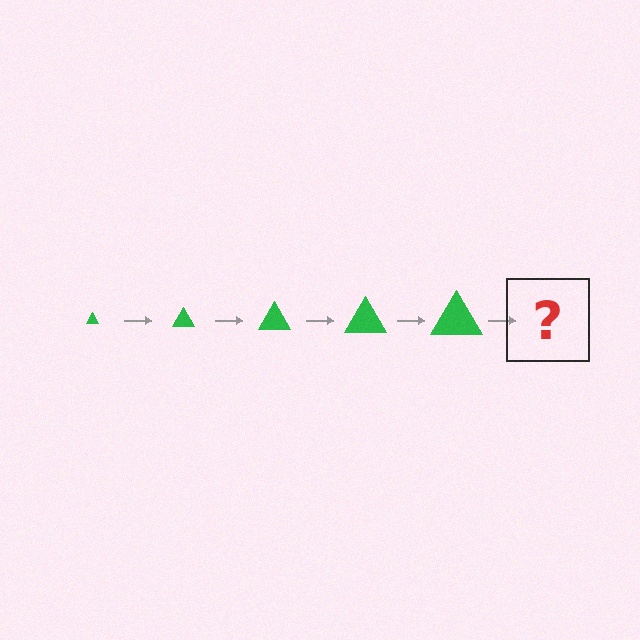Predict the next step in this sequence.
The next step is a green triangle, larger than the previous one.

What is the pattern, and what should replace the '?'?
The pattern is that the triangle gets progressively larger each step. The '?' should be a green triangle, larger than the previous one.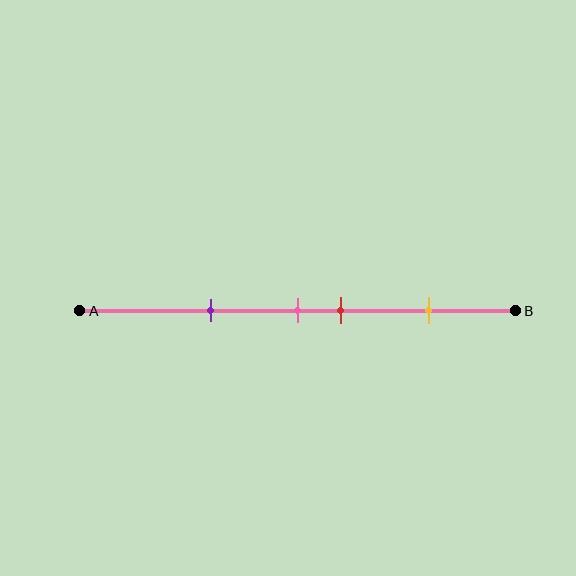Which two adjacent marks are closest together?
The pink and red marks are the closest adjacent pair.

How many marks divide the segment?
There are 4 marks dividing the segment.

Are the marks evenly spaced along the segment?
No, the marks are not evenly spaced.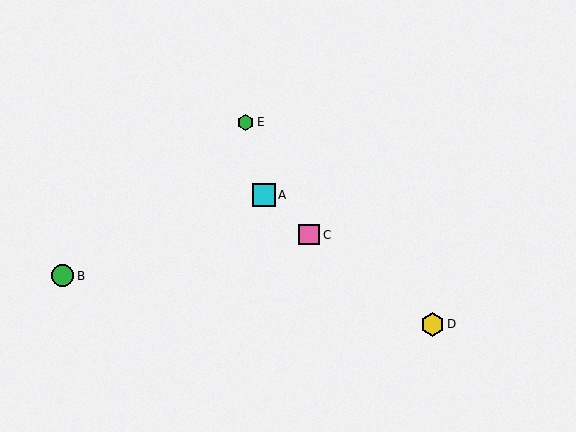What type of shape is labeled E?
Shape E is a green hexagon.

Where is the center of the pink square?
The center of the pink square is at (309, 235).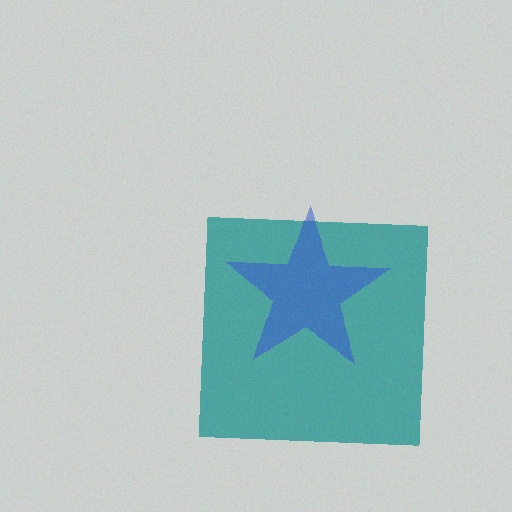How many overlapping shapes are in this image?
There are 2 overlapping shapes in the image.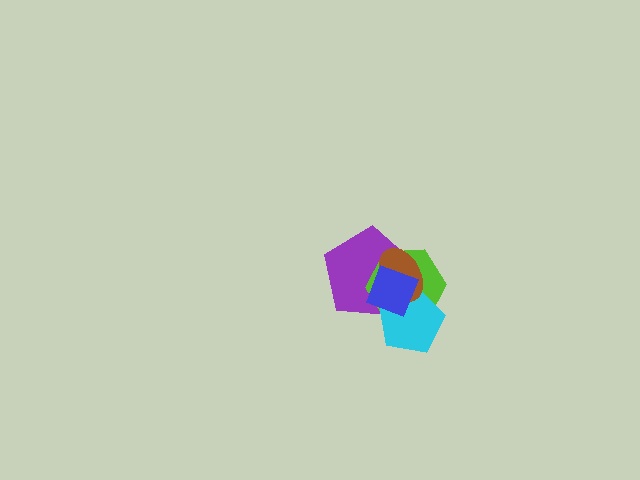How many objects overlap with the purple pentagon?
4 objects overlap with the purple pentagon.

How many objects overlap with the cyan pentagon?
4 objects overlap with the cyan pentagon.